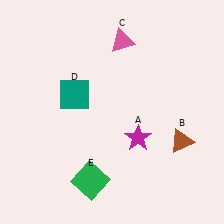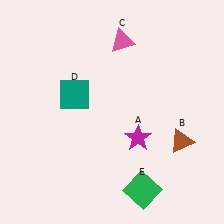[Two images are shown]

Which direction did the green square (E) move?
The green square (E) moved right.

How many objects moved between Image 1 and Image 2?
1 object moved between the two images.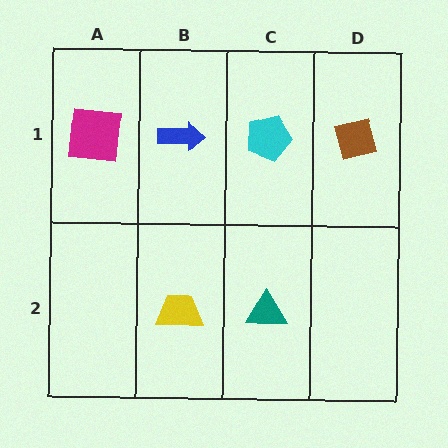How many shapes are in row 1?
4 shapes.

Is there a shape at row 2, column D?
No, that cell is empty.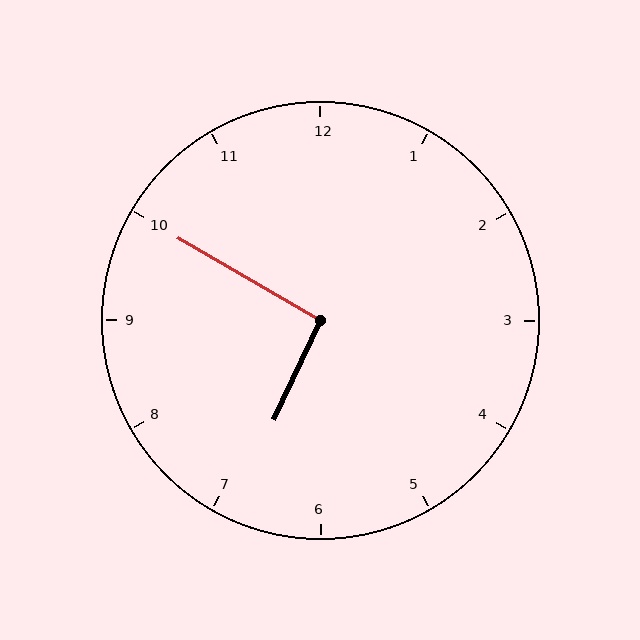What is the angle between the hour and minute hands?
Approximately 95 degrees.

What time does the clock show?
6:50.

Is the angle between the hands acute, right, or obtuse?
It is right.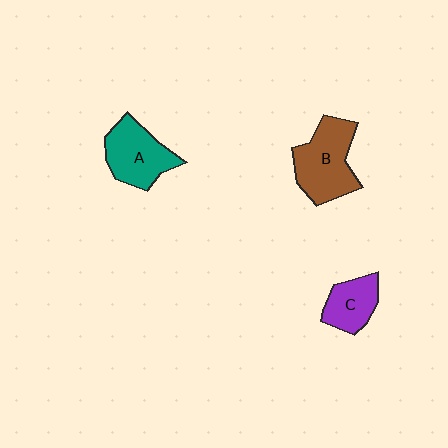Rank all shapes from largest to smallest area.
From largest to smallest: B (brown), A (teal), C (purple).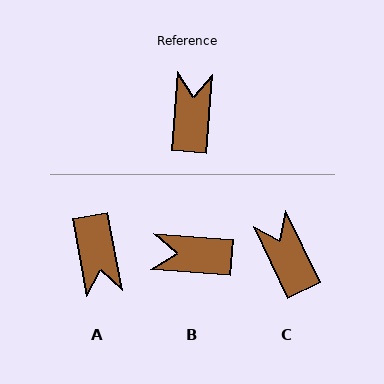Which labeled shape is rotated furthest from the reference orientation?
A, about 165 degrees away.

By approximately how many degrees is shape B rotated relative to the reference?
Approximately 90 degrees counter-clockwise.